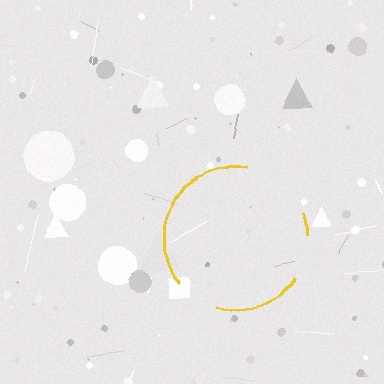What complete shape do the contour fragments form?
The contour fragments form a circle.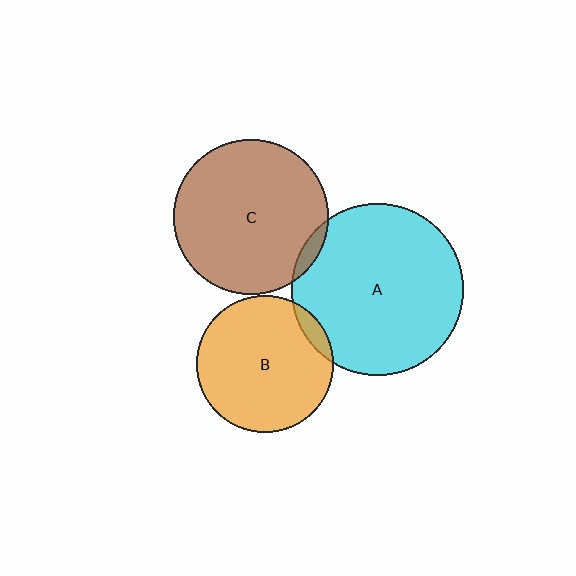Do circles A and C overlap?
Yes.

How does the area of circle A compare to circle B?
Approximately 1.6 times.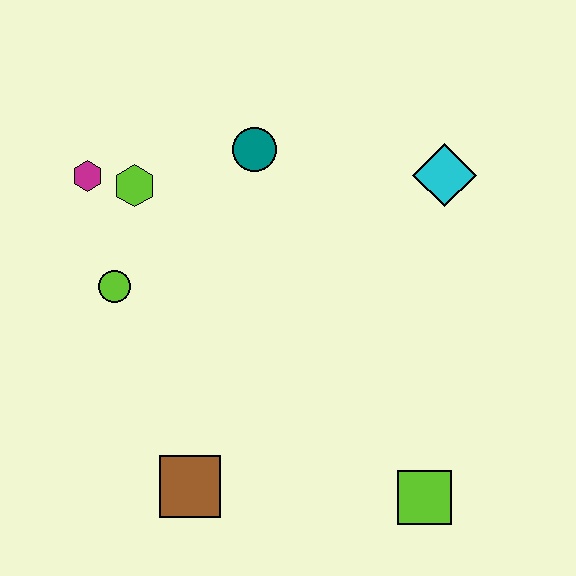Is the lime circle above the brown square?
Yes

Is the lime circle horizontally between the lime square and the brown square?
No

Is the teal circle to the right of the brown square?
Yes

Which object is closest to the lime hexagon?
The magenta hexagon is closest to the lime hexagon.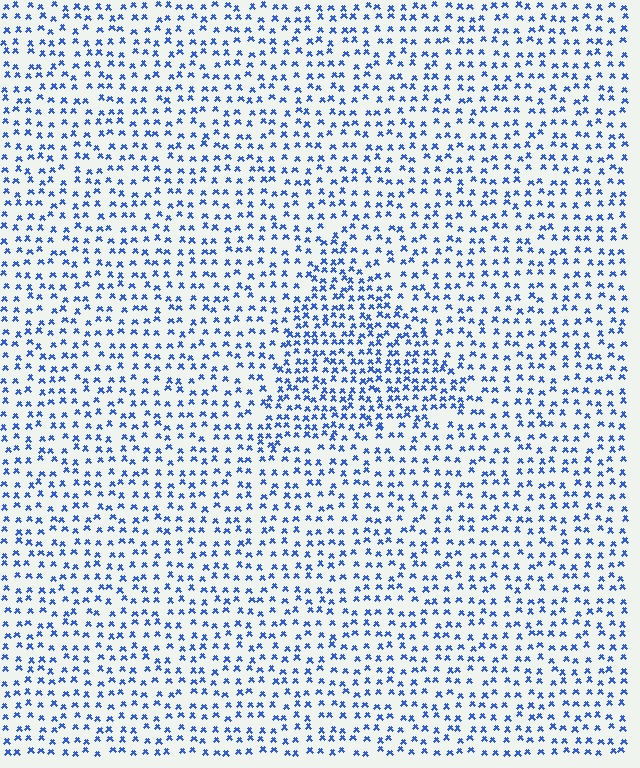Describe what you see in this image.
The image contains small blue elements arranged at two different densities. A triangle-shaped region is visible where the elements are more densely packed than the surrounding area.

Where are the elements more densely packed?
The elements are more densely packed inside the triangle boundary.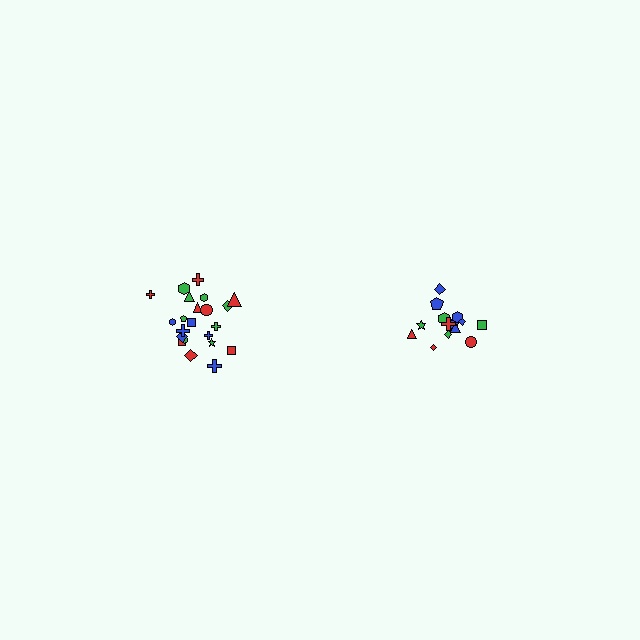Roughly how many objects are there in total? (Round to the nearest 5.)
Roughly 35 objects in total.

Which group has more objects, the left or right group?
The left group.